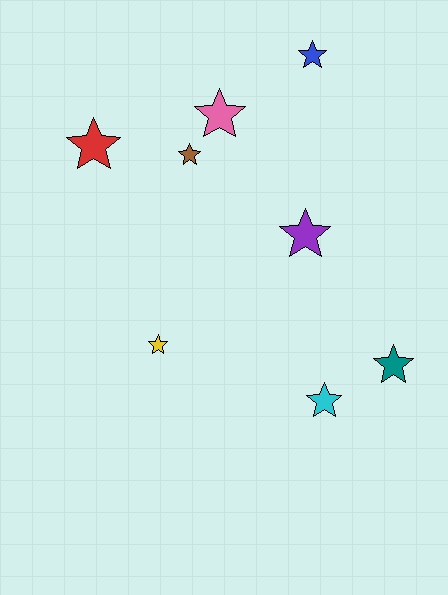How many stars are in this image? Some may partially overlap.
There are 8 stars.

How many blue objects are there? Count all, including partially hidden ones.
There is 1 blue object.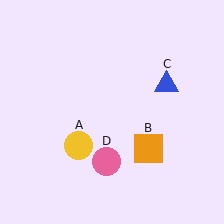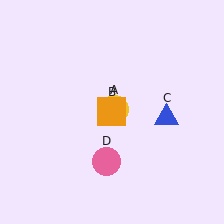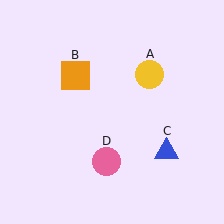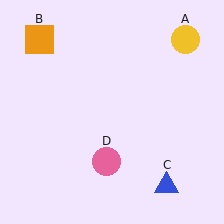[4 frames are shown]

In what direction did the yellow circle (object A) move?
The yellow circle (object A) moved up and to the right.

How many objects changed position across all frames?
3 objects changed position: yellow circle (object A), orange square (object B), blue triangle (object C).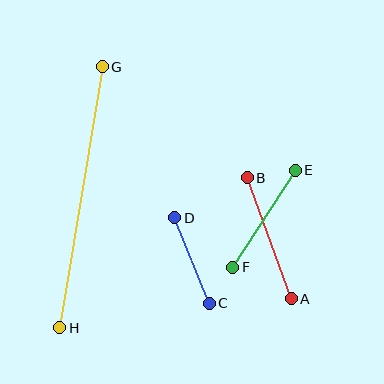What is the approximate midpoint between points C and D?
The midpoint is at approximately (192, 260) pixels.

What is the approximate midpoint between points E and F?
The midpoint is at approximately (264, 219) pixels.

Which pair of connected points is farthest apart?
Points G and H are farthest apart.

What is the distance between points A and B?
The distance is approximately 129 pixels.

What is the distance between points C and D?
The distance is approximately 92 pixels.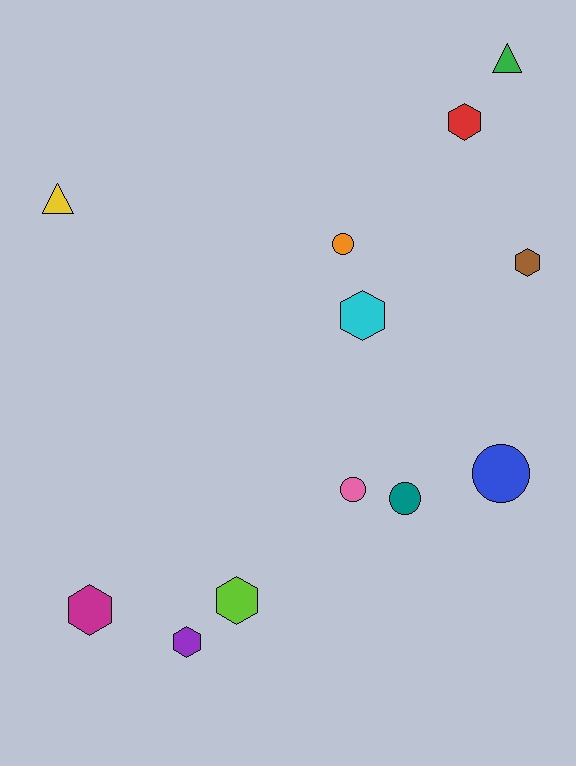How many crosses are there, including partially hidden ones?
There are no crosses.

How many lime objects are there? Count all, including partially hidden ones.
There is 1 lime object.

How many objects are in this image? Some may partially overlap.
There are 12 objects.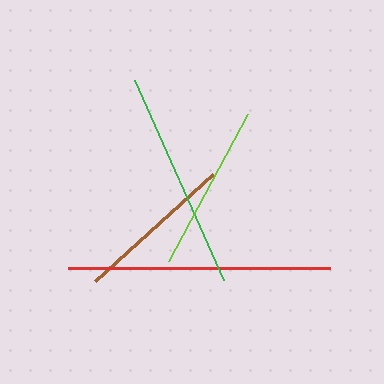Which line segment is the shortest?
The brown line is the shortest at approximately 159 pixels.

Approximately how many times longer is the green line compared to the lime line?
The green line is approximately 1.3 times the length of the lime line.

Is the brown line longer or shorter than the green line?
The green line is longer than the brown line.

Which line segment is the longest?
The red line is the longest at approximately 262 pixels.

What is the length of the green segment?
The green segment is approximately 219 pixels long.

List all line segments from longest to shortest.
From longest to shortest: red, green, lime, brown.